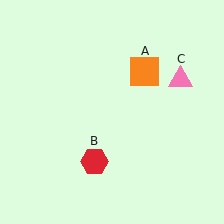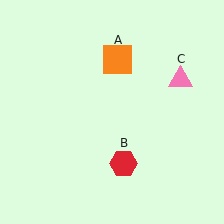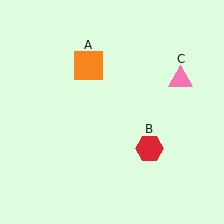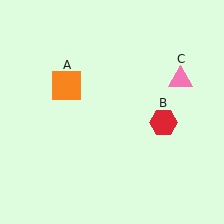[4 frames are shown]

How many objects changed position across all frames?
2 objects changed position: orange square (object A), red hexagon (object B).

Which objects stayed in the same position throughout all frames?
Pink triangle (object C) remained stationary.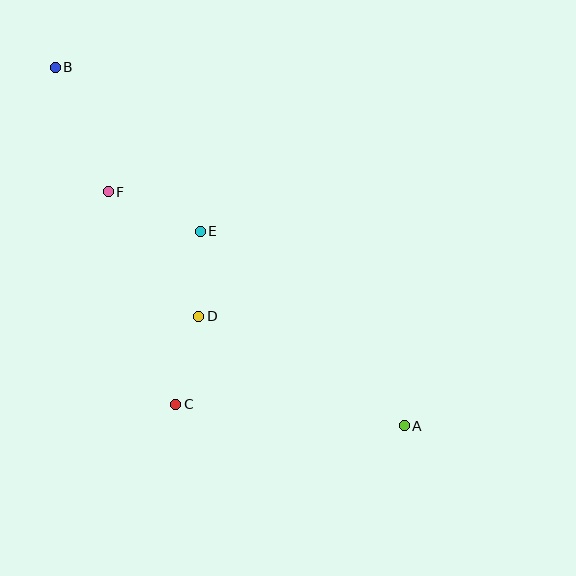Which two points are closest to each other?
Points D and E are closest to each other.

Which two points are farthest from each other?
Points A and B are farthest from each other.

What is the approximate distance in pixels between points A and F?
The distance between A and F is approximately 377 pixels.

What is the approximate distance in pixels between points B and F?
The distance between B and F is approximately 135 pixels.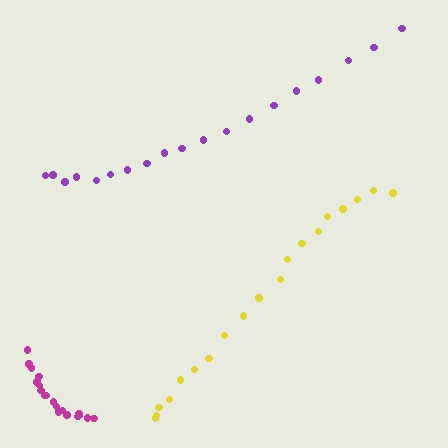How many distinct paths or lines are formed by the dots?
There are 3 distinct paths.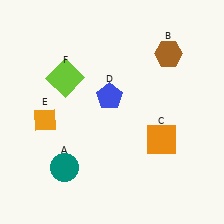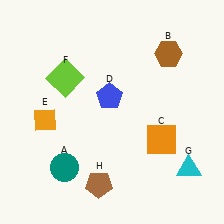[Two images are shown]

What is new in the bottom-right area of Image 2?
A cyan triangle (G) was added in the bottom-right area of Image 2.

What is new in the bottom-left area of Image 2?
A brown pentagon (H) was added in the bottom-left area of Image 2.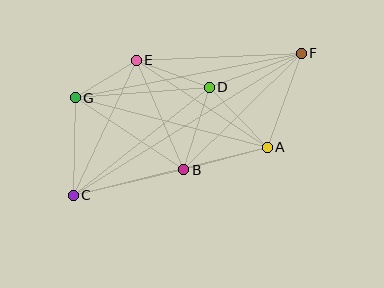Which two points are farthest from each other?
Points C and F are farthest from each other.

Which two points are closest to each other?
Points E and G are closest to each other.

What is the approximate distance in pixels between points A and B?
The distance between A and B is approximately 86 pixels.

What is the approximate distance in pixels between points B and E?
The distance between B and E is approximately 119 pixels.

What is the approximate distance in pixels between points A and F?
The distance between A and F is approximately 100 pixels.